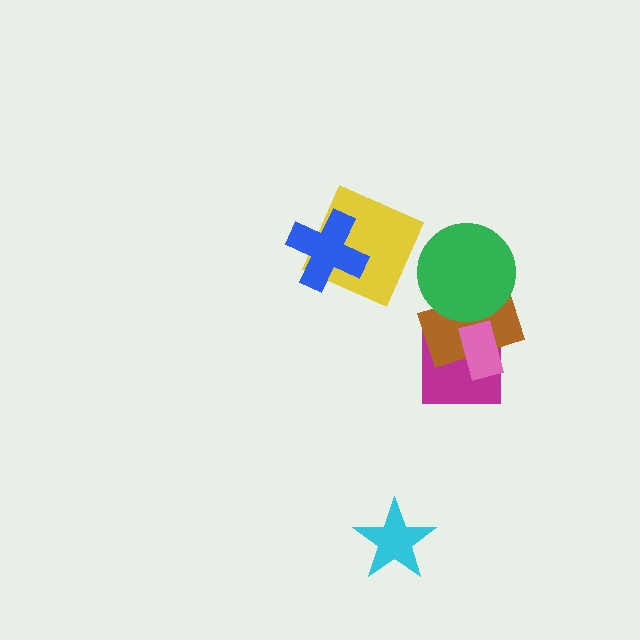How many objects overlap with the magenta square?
2 objects overlap with the magenta square.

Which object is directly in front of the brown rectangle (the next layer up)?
The green circle is directly in front of the brown rectangle.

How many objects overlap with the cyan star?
0 objects overlap with the cyan star.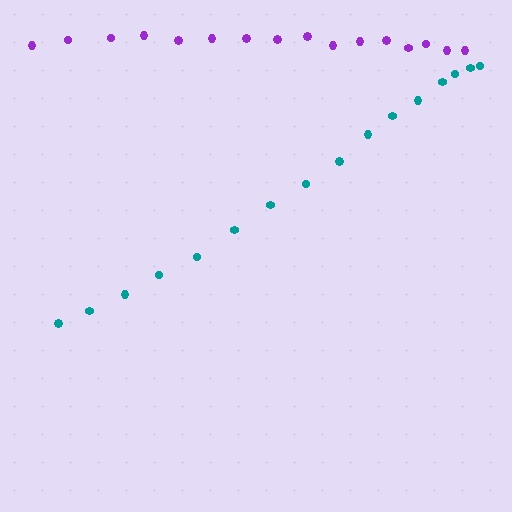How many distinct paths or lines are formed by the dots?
There are 2 distinct paths.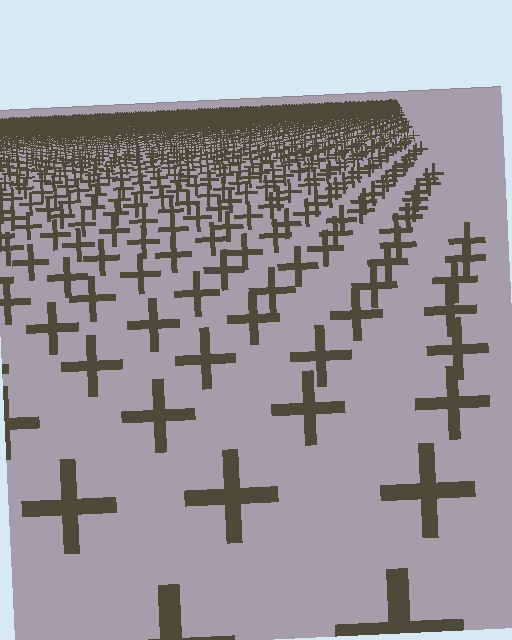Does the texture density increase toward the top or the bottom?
Density increases toward the top.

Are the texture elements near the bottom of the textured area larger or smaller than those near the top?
Larger. Near the bottom, elements are closer to the viewer and appear at a bigger on-screen size.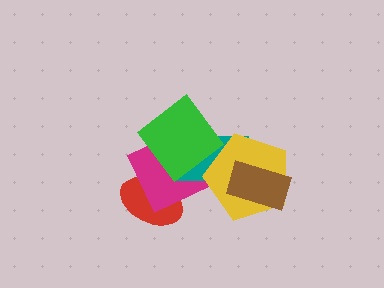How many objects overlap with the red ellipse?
1 object overlaps with the red ellipse.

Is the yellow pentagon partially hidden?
Yes, it is partially covered by another shape.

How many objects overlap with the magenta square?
3 objects overlap with the magenta square.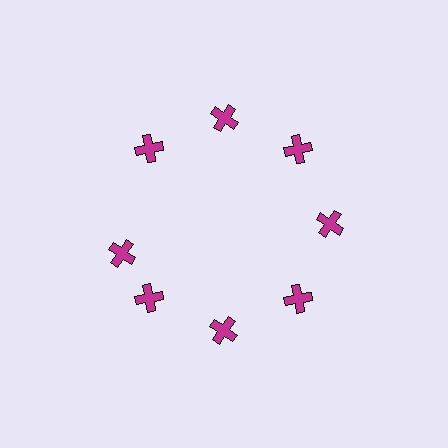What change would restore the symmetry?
The symmetry would be restored by rotating it back into even spacing with its neighbors so that all 8 crosses sit at equal angles and equal distance from the center.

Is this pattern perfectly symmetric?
No. The 8 magenta crosses are arranged in a ring, but one element near the 9 o'clock position is rotated out of alignment along the ring, breaking the 8-fold rotational symmetry.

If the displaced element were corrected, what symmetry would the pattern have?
It would have 8-fold rotational symmetry — the pattern would map onto itself every 45 degrees.